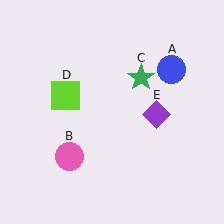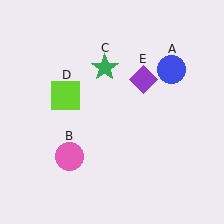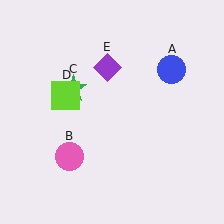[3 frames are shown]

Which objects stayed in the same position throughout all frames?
Blue circle (object A) and pink circle (object B) and lime square (object D) remained stationary.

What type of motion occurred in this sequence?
The green star (object C), purple diamond (object E) rotated counterclockwise around the center of the scene.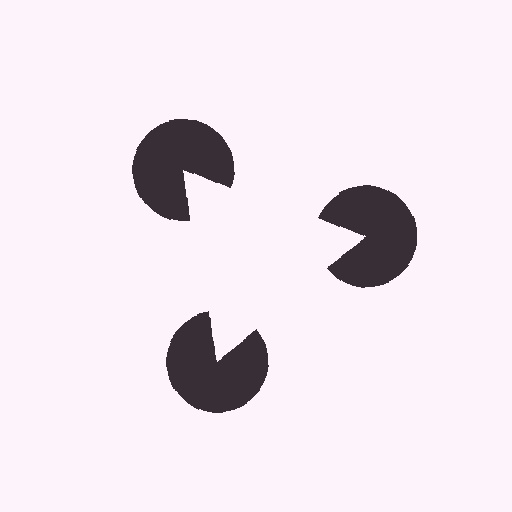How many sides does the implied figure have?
3 sides.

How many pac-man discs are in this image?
There are 3 — one at each vertex of the illusory triangle.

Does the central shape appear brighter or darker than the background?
It typically appears slightly brighter than the background, even though no actual brightness change is drawn.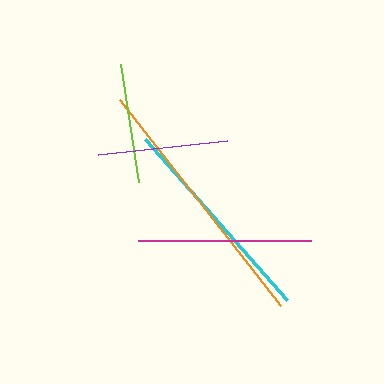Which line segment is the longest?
The orange line is the longest at approximately 262 pixels.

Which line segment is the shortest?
The lime line is the shortest at approximately 120 pixels.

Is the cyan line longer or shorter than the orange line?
The orange line is longer than the cyan line.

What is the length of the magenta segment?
The magenta segment is approximately 173 pixels long.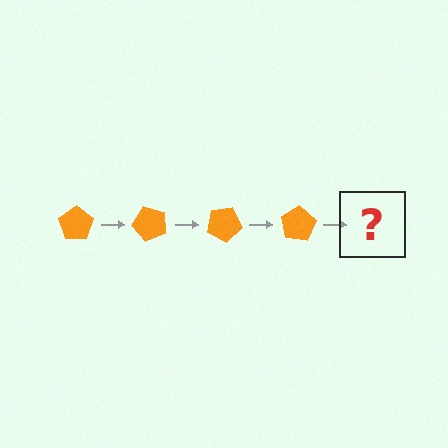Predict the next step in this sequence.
The next step is an orange pentagon rotated 200 degrees.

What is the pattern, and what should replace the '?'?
The pattern is that the pentagon rotates 50 degrees each step. The '?' should be an orange pentagon rotated 200 degrees.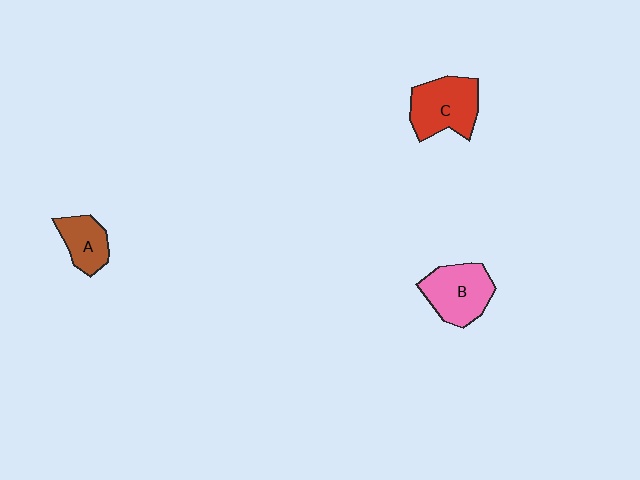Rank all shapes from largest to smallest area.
From largest to smallest: C (red), B (pink), A (brown).